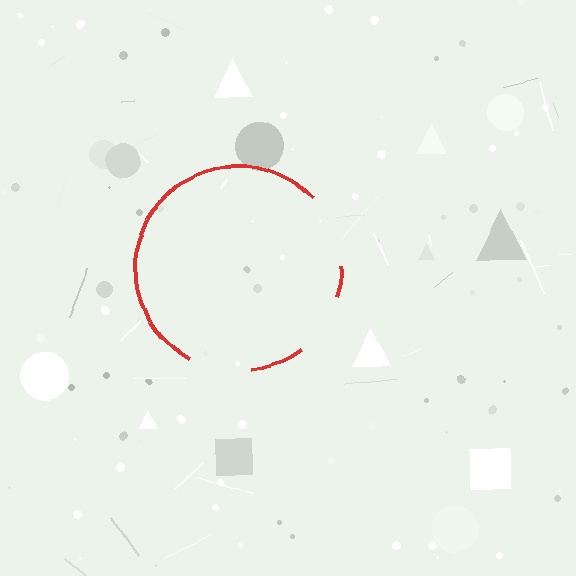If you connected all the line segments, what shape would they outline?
They would outline a circle.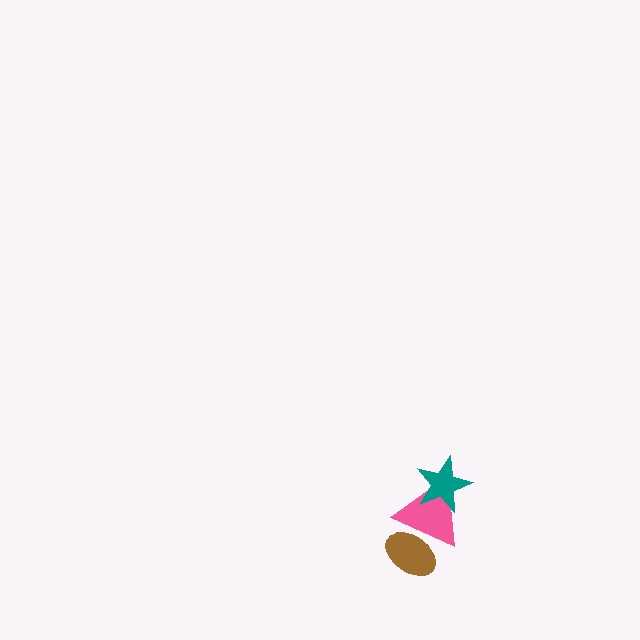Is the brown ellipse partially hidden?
Yes, it is partially covered by another shape.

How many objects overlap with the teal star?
1 object overlaps with the teal star.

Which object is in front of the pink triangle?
The teal star is in front of the pink triangle.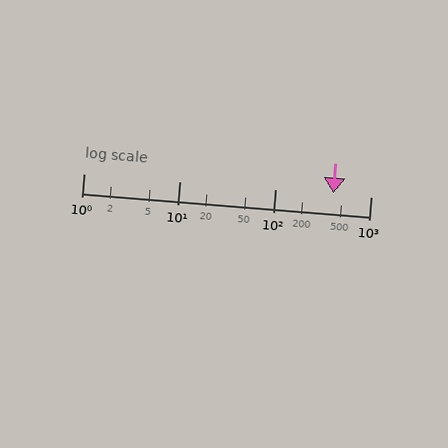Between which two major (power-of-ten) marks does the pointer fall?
The pointer is between 100 and 1000.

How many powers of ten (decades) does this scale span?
The scale spans 3 decades, from 1 to 1000.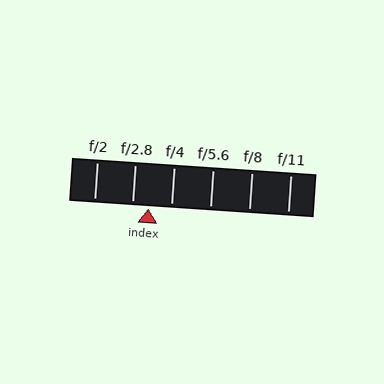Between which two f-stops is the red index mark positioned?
The index mark is between f/2.8 and f/4.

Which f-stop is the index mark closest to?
The index mark is closest to f/2.8.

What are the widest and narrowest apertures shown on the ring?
The widest aperture shown is f/2 and the narrowest is f/11.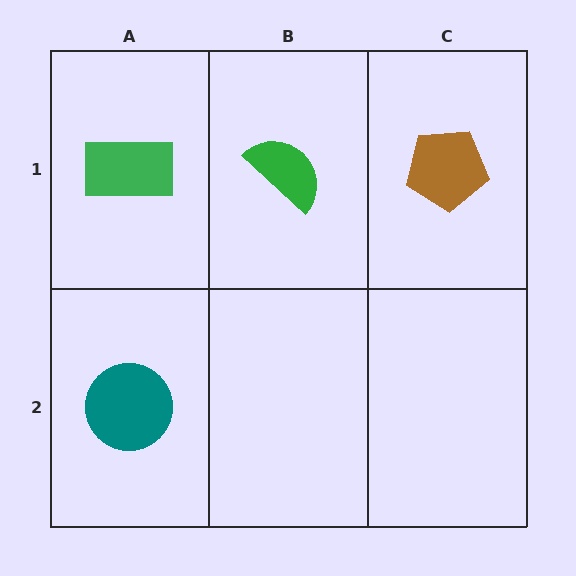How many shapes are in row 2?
1 shape.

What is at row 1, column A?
A green rectangle.